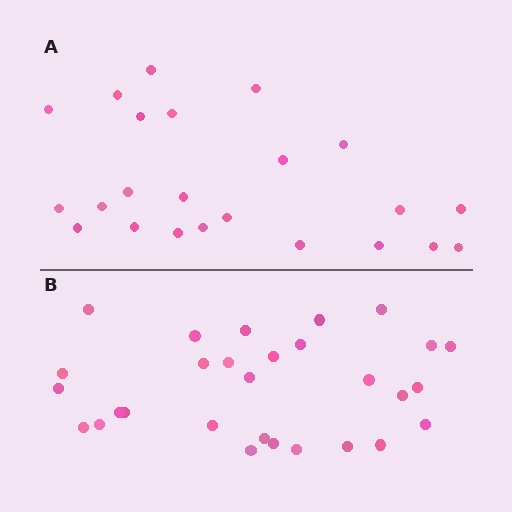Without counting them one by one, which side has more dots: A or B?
Region B (the bottom region) has more dots.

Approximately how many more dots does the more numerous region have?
Region B has about 6 more dots than region A.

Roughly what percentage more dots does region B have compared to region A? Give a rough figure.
About 25% more.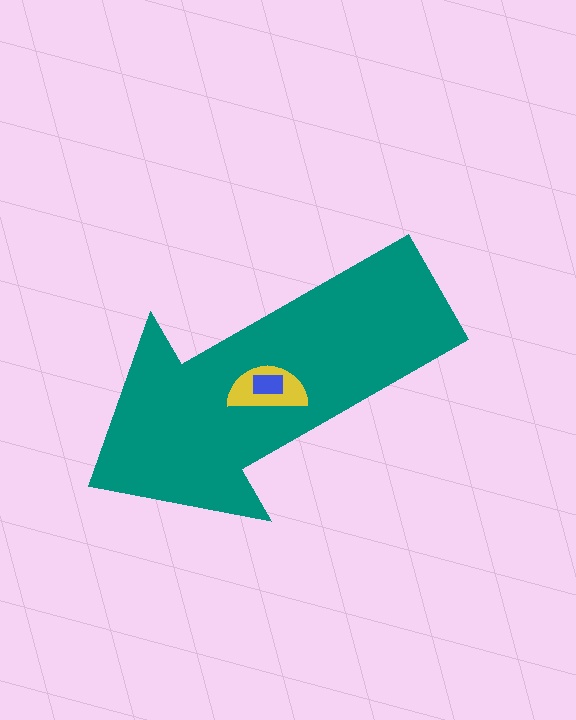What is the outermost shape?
The teal arrow.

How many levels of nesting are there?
3.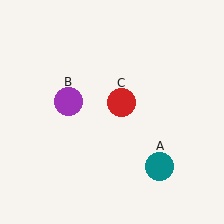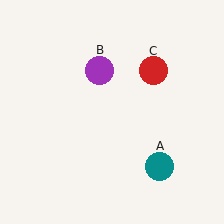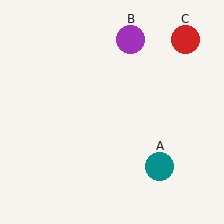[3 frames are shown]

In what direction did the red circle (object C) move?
The red circle (object C) moved up and to the right.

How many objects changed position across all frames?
2 objects changed position: purple circle (object B), red circle (object C).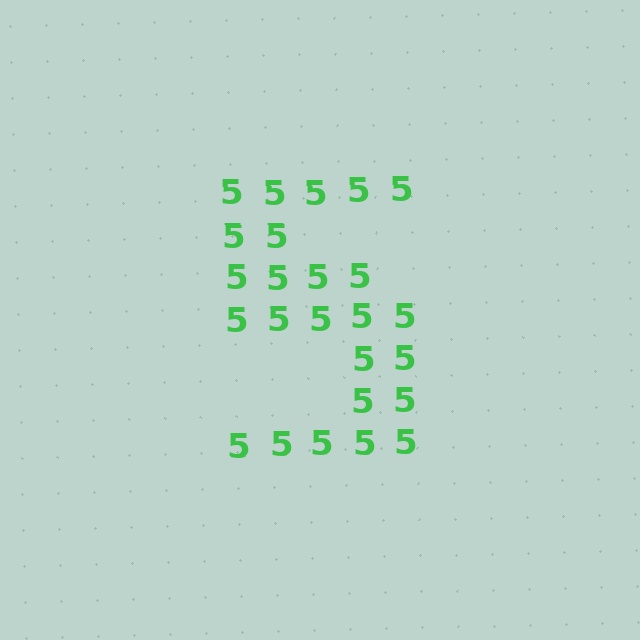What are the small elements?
The small elements are digit 5's.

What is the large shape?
The large shape is the digit 5.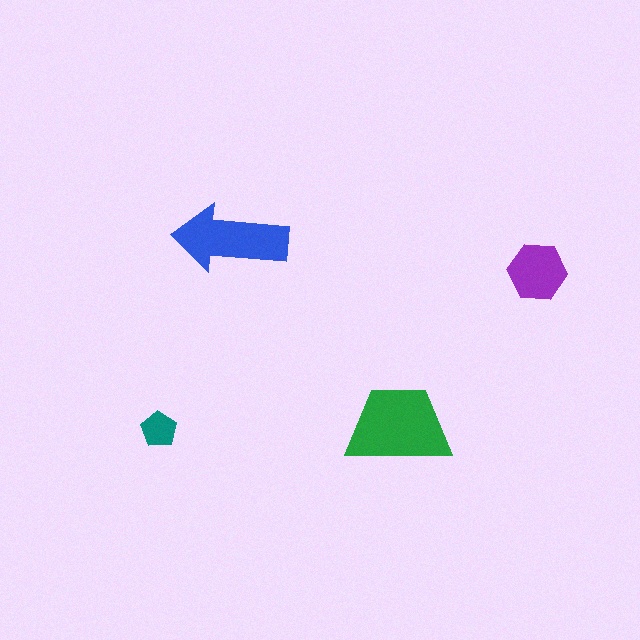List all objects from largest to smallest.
The green trapezoid, the blue arrow, the purple hexagon, the teal pentagon.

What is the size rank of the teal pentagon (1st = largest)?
4th.